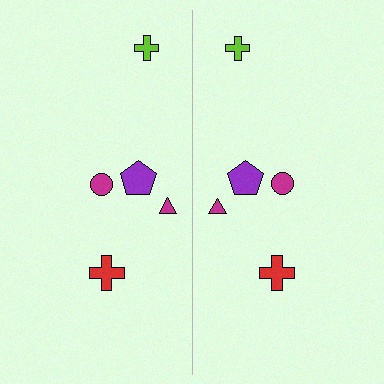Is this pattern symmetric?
Yes, this pattern has bilateral (reflection) symmetry.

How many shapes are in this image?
There are 10 shapes in this image.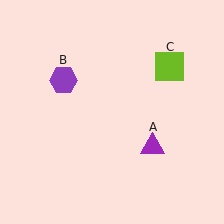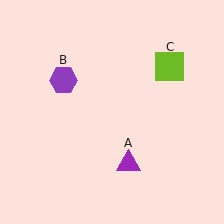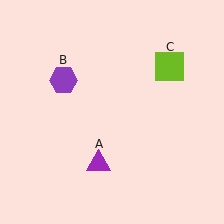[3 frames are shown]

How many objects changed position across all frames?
1 object changed position: purple triangle (object A).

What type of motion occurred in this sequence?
The purple triangle (object A) rotated clockwise around the center of the scene.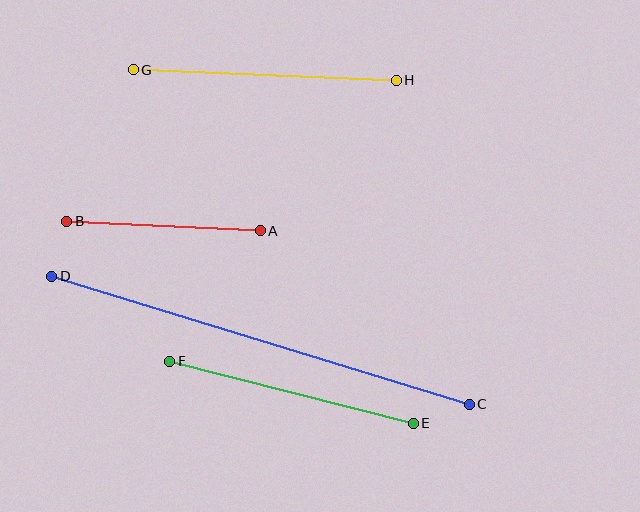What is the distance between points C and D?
The distance is approximately 437 pixels.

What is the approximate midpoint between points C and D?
The midpoint is at approximately (260, 340) pixels.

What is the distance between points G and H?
The distance is approximately 263 pixels.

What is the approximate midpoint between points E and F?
The midpoint is at approximately (291, 392) pixels.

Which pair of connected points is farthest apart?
Points C and D are farthest apart.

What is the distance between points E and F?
The distance is approximately 251 pixels.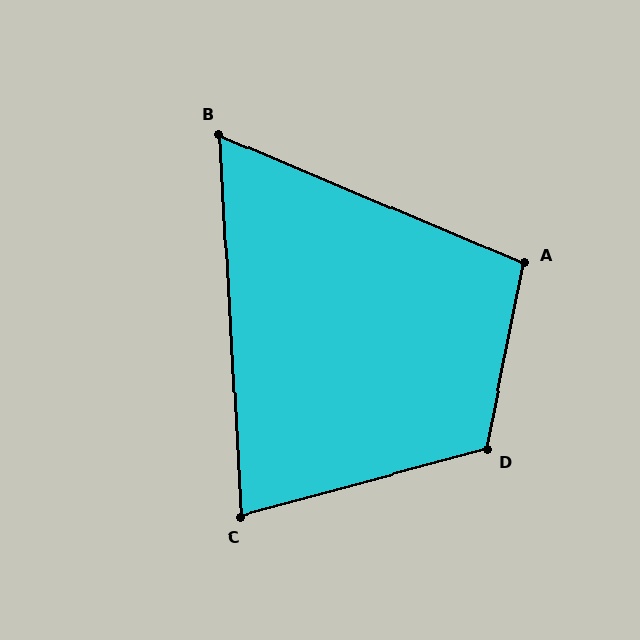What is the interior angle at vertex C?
Approximately 78 degrees (acute).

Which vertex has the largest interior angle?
D, at approximately 116 degrees.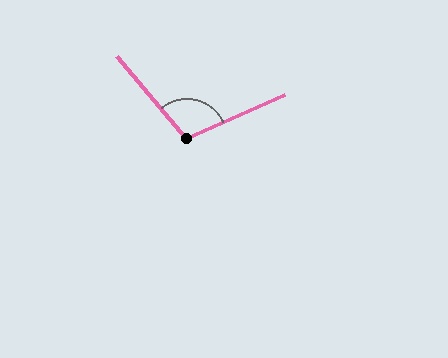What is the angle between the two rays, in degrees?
Approximately 105 degrees.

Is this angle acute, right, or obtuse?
It is obtuse.